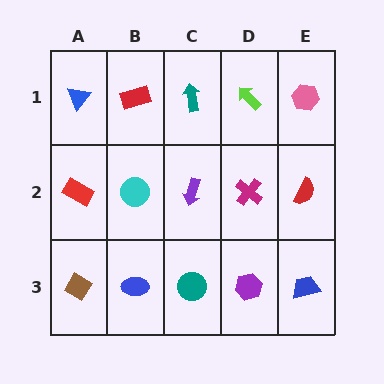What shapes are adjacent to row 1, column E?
A red semicircle (row 2, column E), a lime arrow (row 1, column D).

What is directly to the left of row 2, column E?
A magenta cross.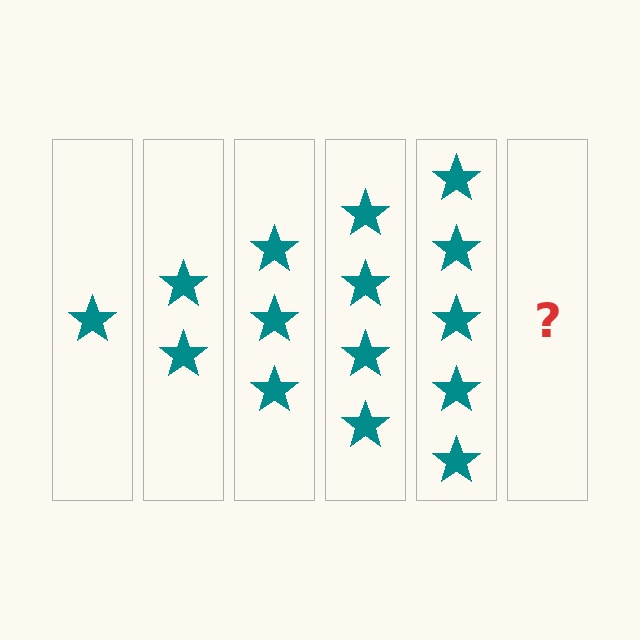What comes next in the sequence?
The next element should be 6 stars.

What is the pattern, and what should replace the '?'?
The pattern is that each step adds one more star. The '?' should be 6 stars.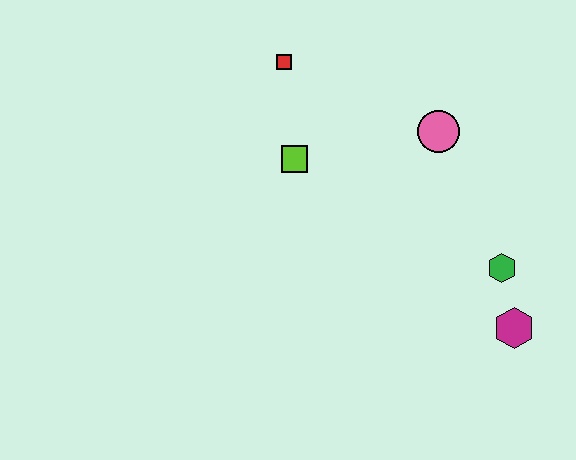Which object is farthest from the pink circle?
The magenta hexagon is farthest from the pink circle.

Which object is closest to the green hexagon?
The magenta hexagon is closest to the green hexagon.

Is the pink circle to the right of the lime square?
Yes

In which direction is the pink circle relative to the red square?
The pink circle is to the right of the red square.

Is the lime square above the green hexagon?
Yes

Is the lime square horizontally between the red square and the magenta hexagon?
Yes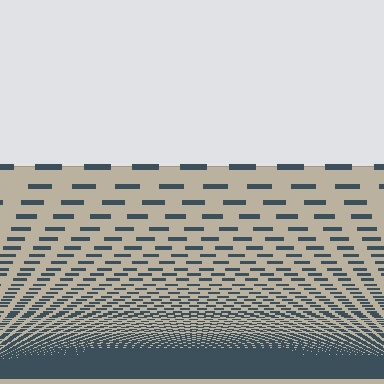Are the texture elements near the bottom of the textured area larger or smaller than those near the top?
Smaller. The gradient is inverted — elements near the bottom are smaller and denser.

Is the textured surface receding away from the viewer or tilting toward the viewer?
The surface appears to tilt toward the viewer. Texture elements get larger and sparser toward the top.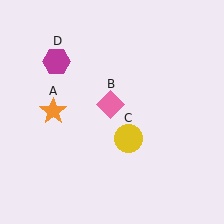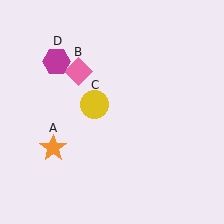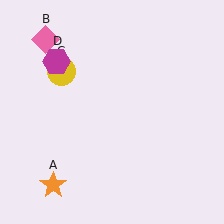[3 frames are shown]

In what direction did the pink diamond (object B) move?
The pink diamond (object B) moved up and to the left.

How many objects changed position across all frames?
3 objects changed position: orange star (object A), pink diamond (object B), yellow circle (object C).